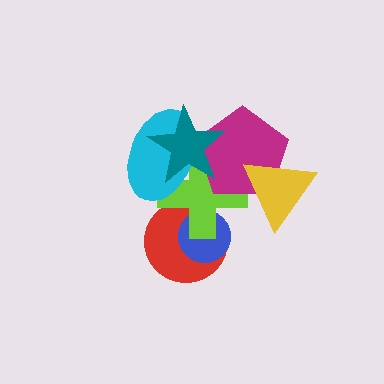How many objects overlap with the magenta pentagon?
4 objects overlap with the magenta pentagon.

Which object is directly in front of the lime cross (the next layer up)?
The magenta pentagon is directly in front of the lime cross.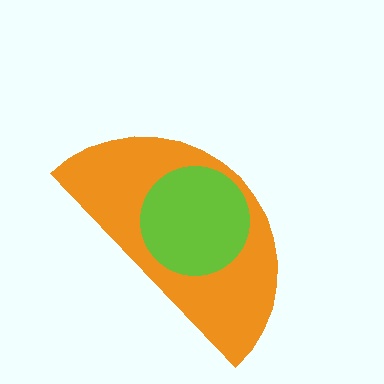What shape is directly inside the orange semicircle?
The lime circle.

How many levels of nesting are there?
2.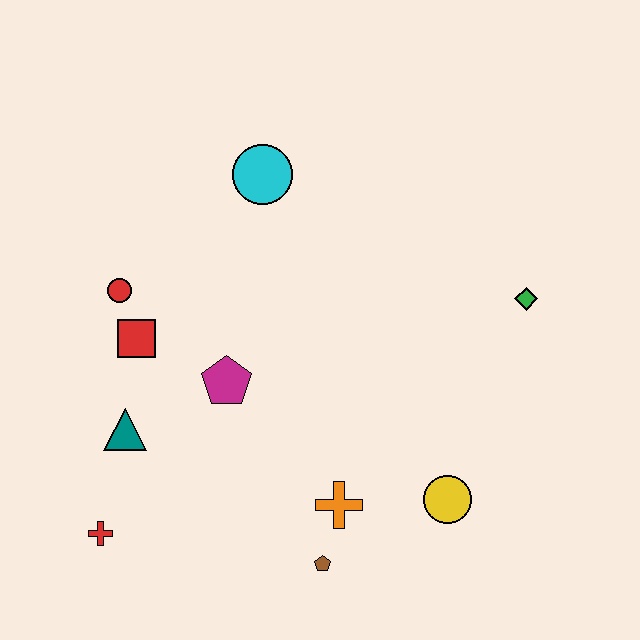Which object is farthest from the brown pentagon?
The cyan circle is farthest from the brown pentagon.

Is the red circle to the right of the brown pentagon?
No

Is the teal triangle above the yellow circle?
Yes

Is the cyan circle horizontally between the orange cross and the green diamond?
No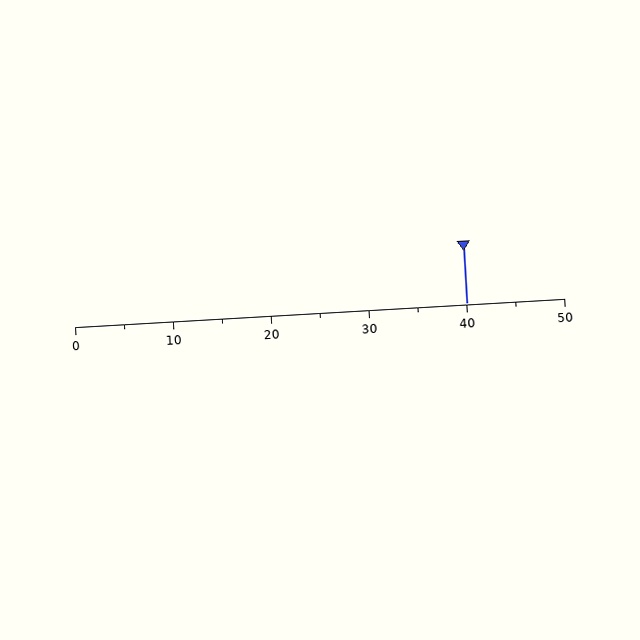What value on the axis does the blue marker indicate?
The marker indicates approximately 40.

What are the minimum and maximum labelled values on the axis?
The axis runs from 0 to 50.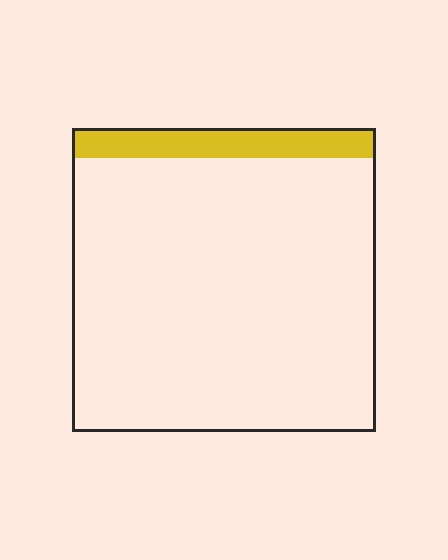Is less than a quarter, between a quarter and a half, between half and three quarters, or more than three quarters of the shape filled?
Less than a quarter.